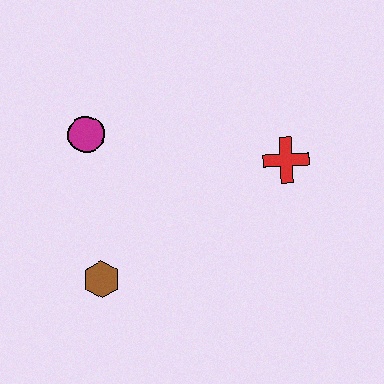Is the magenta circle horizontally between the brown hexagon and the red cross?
No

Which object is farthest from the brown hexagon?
The red cross is farthest from the brown hexagon.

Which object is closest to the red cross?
The magenta circle is closest to the red cross.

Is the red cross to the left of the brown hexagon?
No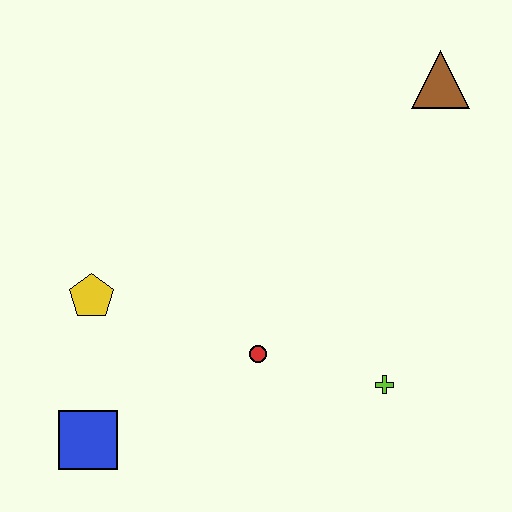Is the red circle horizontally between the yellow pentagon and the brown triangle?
Yes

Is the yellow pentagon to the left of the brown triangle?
Yes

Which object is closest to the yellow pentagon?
The blue square is closest to the yellow pentagon.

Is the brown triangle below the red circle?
No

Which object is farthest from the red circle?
The brown triangle is farthest from the red circle.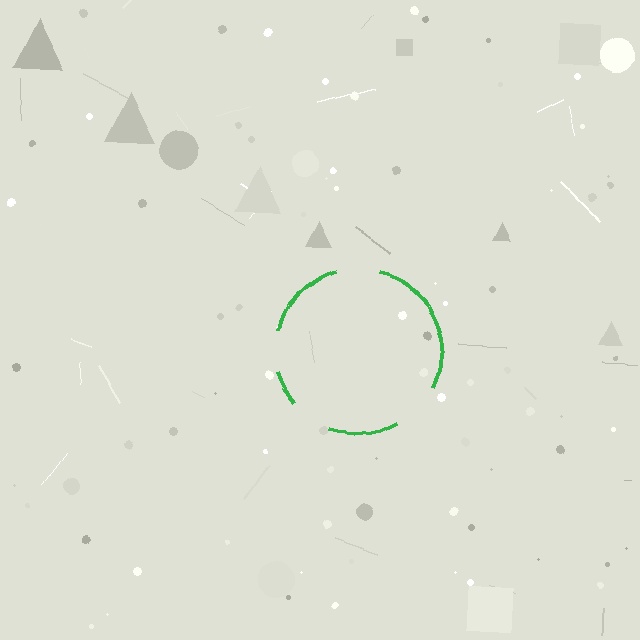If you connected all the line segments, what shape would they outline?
They would outline a circle.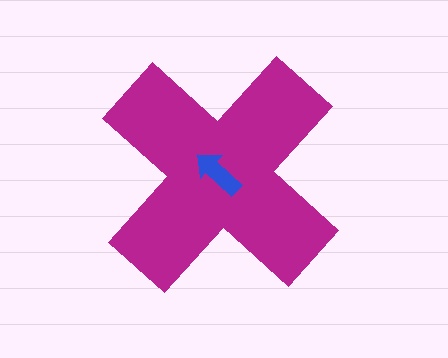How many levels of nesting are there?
2.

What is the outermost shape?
The magenta cross.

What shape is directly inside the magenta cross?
The blue arrow.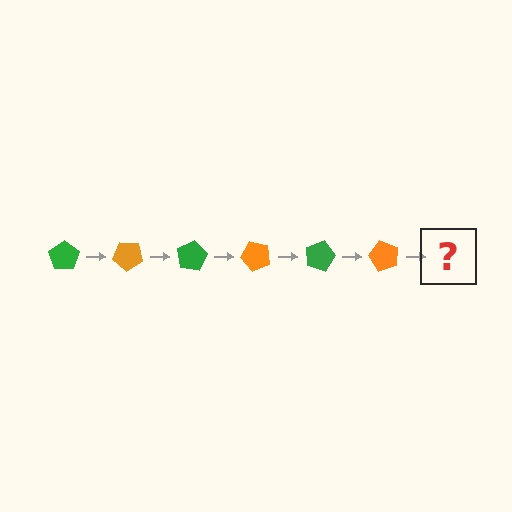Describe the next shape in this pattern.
It should be a green pentagon, rotated 240 degrees from the start.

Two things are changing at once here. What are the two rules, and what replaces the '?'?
The two rules are that it rotates 40 degrees each step and the color cycles through green and orange. The '?' should be a green pentagon, rotated 240 degrees from the start.